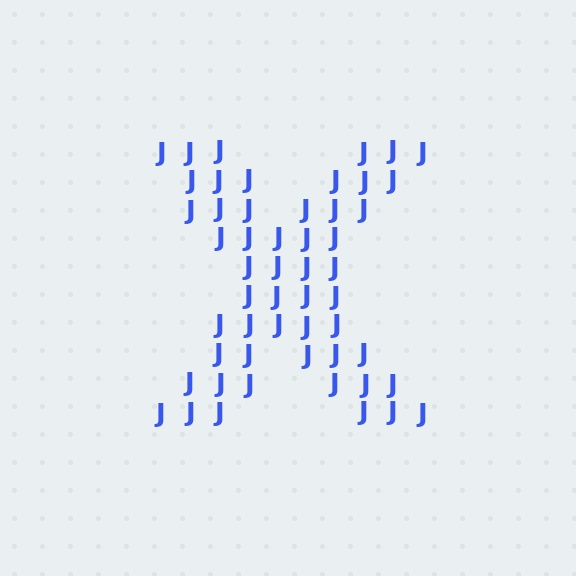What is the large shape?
The large shape is the letter X.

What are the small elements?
The small elements are letter J's.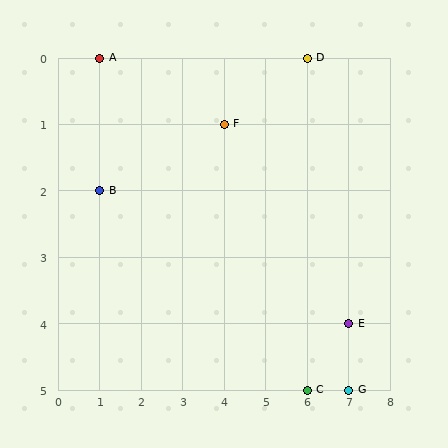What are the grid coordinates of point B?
Point B is at grid coordinates (1, 2).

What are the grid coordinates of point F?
Point F is at grid coordinates (4, 1).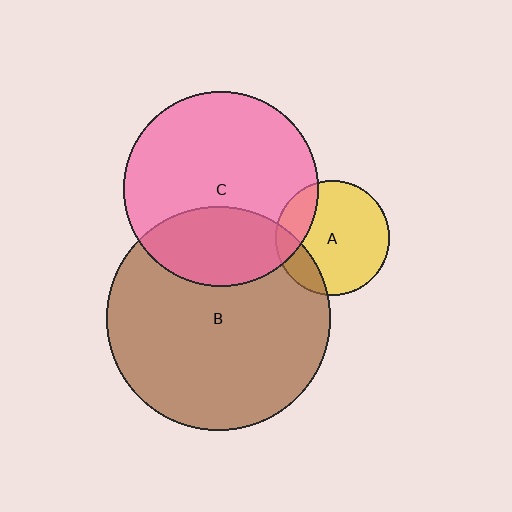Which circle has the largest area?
Circle B (brown).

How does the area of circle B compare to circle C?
Approximately 1.3 times.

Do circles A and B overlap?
Yes.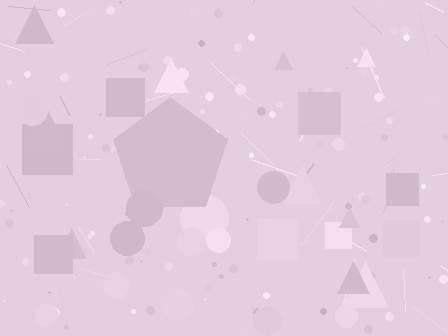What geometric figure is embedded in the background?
A pentagon is embedded in the background.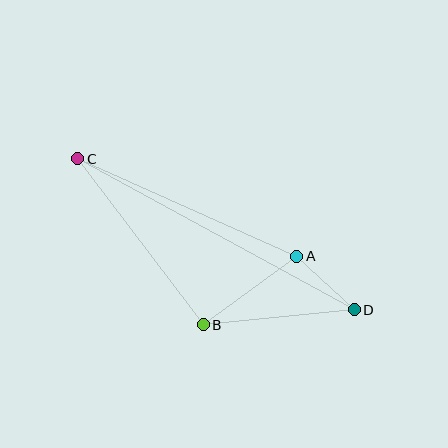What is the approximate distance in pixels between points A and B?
The distance between A and B is approximately 116 pixels.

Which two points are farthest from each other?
Points C and D are farthest from each other.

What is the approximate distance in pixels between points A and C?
The distance between A and C is approximately 240 pixels.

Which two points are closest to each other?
Points A and D are closest to each other.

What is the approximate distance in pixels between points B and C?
The distance between B and C is approximately 208 pixels.